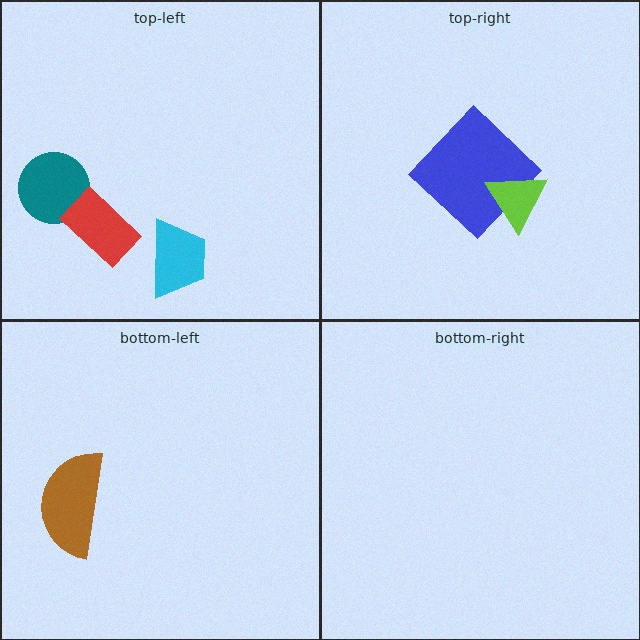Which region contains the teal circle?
The top-left region.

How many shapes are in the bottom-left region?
1.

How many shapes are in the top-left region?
3.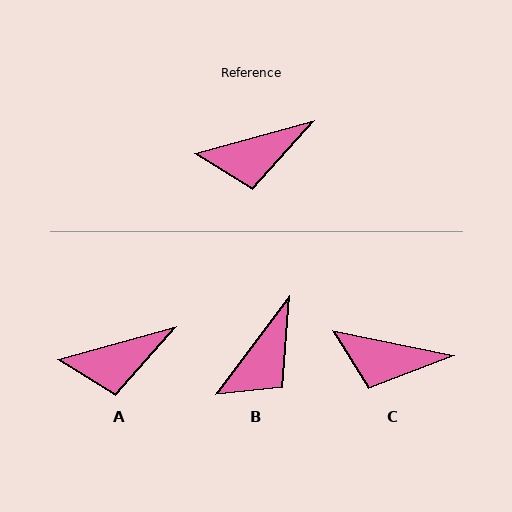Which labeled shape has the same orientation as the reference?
A.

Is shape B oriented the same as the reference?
No, it is off by about 38 degrees.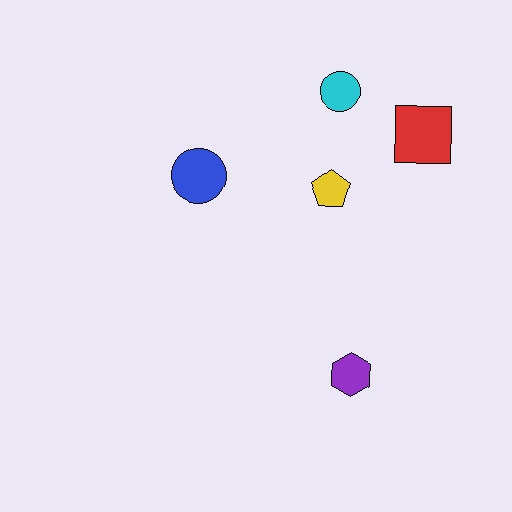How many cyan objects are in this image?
There is 1 cyan object.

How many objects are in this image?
There are 5 objects.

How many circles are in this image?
There are 2 circles.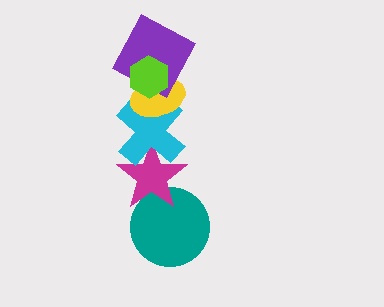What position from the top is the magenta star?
The magenta star is 5th from the top.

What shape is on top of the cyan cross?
The yellow ellipse is on top of the cyan cross.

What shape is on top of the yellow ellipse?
The purple square is on top of the yellow ellipse.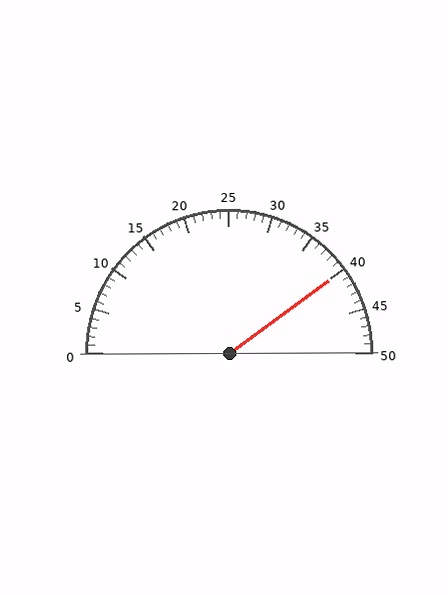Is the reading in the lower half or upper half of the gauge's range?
The reading is in the upper half of the range (0 to 50).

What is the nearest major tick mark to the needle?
The nearest major tick mark is 40.